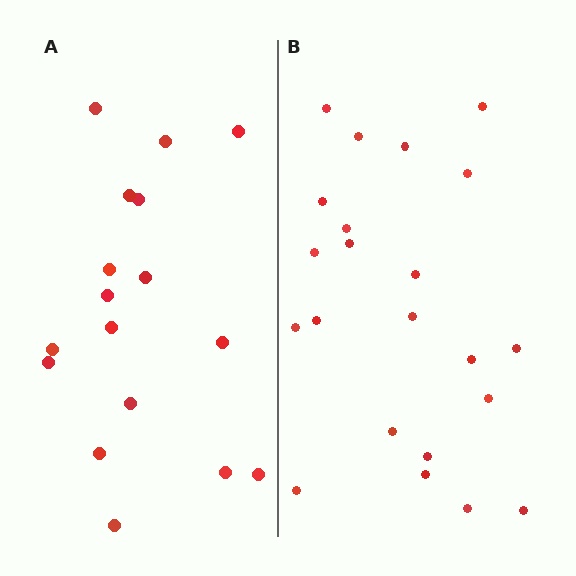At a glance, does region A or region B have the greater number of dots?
Region B (the right region) has more dots.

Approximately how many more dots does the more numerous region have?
Region B has about 5 more dots than region A.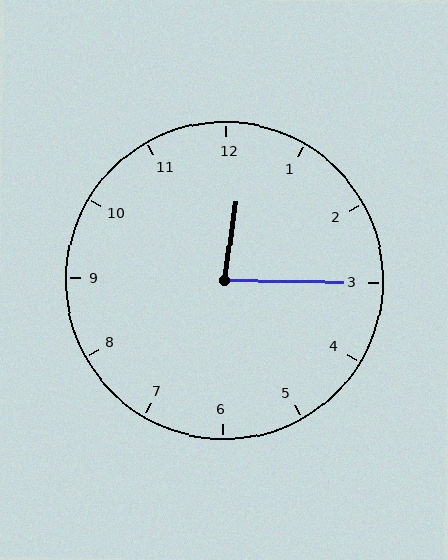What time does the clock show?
12:15.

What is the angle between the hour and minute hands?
Approximately 82 degrees.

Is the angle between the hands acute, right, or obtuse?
It is acute.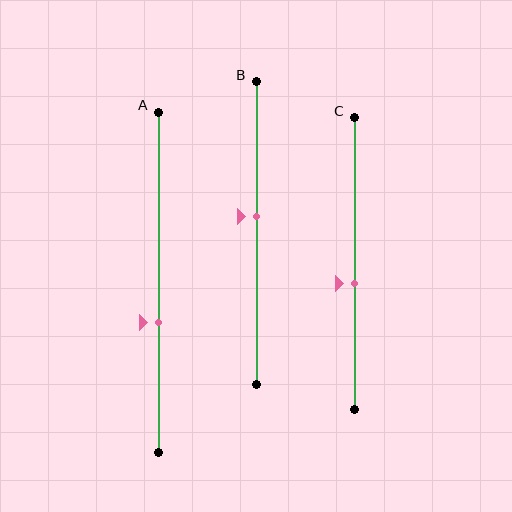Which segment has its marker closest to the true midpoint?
Segment B has its marker closest to the true midpoint.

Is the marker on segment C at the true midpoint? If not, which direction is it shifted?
No, the marker on segment C is shifted downward by about 7% of the segment length.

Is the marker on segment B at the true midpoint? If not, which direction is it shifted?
No, the marker on segment B is shifted upward by about 5% of the segment length.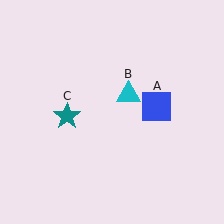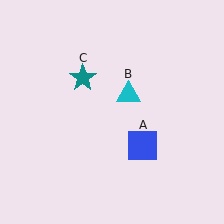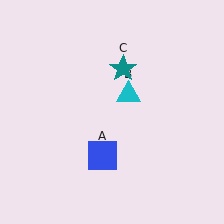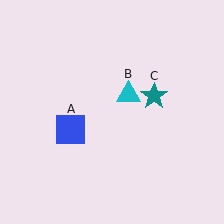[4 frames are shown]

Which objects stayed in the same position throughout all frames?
Cyan triangle (object B) remained stationary.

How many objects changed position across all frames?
2 objects changed position: blue square (object A), teal star (object C).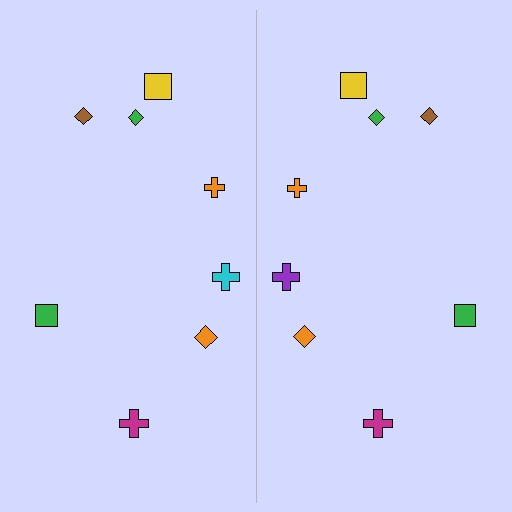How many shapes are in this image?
There are 16 shapes in this image.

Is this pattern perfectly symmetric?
No, the pattern is not perfectly symmetric. The purple cross on the right side breaks the symmetry — its mirror counterpart is cyan.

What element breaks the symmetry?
The purple cross on the right side breaks the symmetry — its mirror counterpart is cyan.